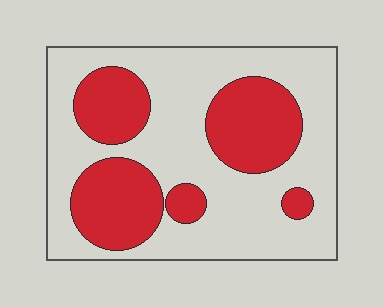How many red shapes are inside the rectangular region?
5.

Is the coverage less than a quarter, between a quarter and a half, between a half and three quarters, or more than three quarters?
Between a quarter and a half.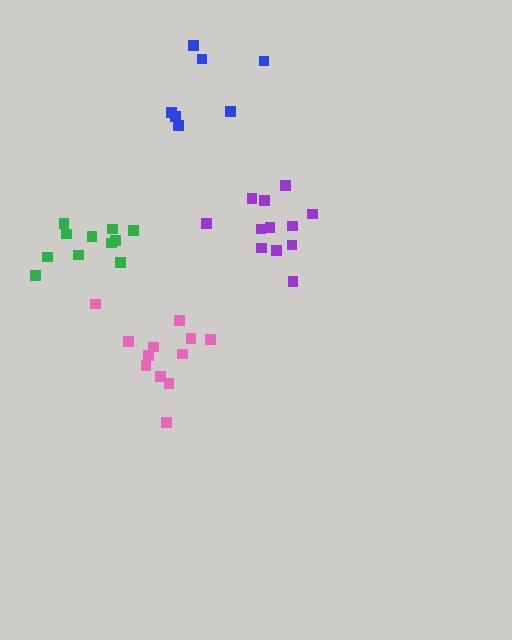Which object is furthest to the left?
The green cluster is leftmost.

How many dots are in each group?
Group 1: 11 dots, Group 2: 12 dots, Group 3: 12 dots, Group 4: 7 dots (42 total).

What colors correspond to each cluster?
The clusters are colored: green, purple, pink, blue.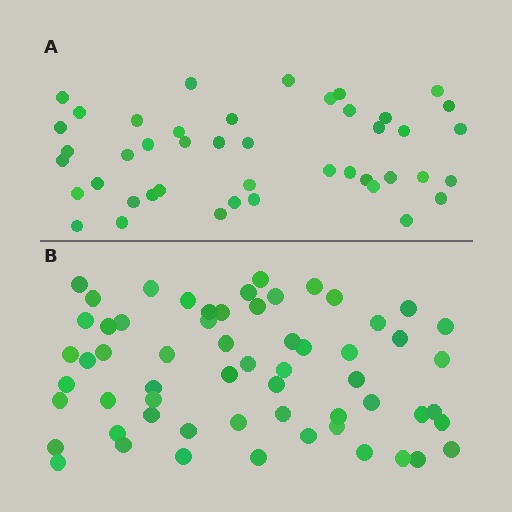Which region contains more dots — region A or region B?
Region B (the bottom region) has more dots.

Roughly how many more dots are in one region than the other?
Region B has approximately 15 more dots than region A.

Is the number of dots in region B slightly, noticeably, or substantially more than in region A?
Region B has noticeably more, but not dramatically so. The ratio is roughly 1.4 to 1.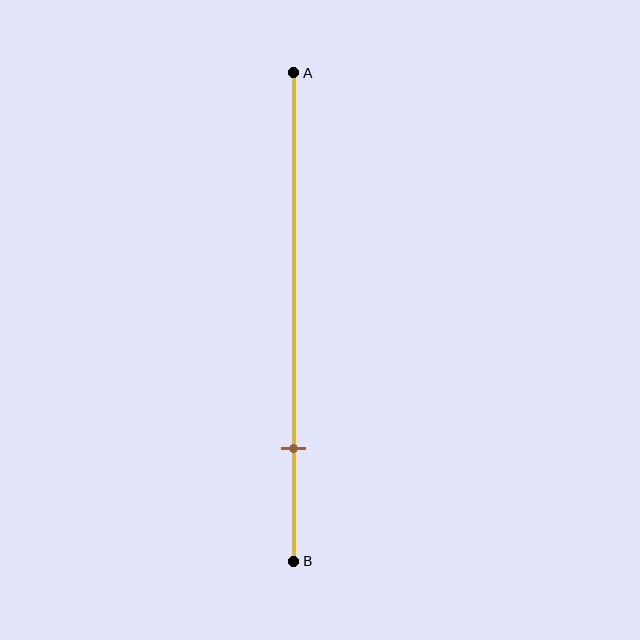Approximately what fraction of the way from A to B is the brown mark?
The brown mark is approximately 75% of the way from A to B.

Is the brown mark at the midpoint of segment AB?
No, the mark is at about 75% from A, not at the 50% midpoint.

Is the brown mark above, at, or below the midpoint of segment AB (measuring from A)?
The brown mark is below the midpoint of segment AB.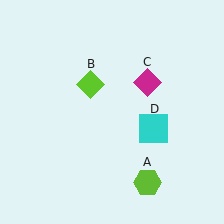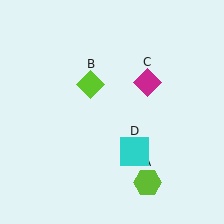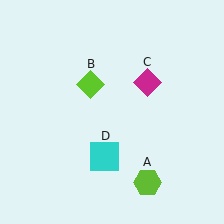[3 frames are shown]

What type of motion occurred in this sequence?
The cyan square (object D) rotated clockwise around the center of the scene.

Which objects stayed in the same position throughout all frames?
Lime hexagon (object A) and lime diamond (object B) and magenta diamond (object C) remained stationary.